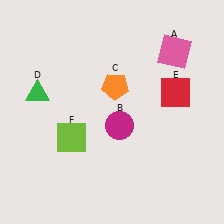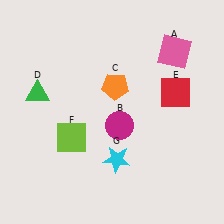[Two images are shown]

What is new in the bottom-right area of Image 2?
A cyan star (G) was added in the bottom-right area of Image 2.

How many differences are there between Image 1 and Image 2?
There is 1 difference between the two images.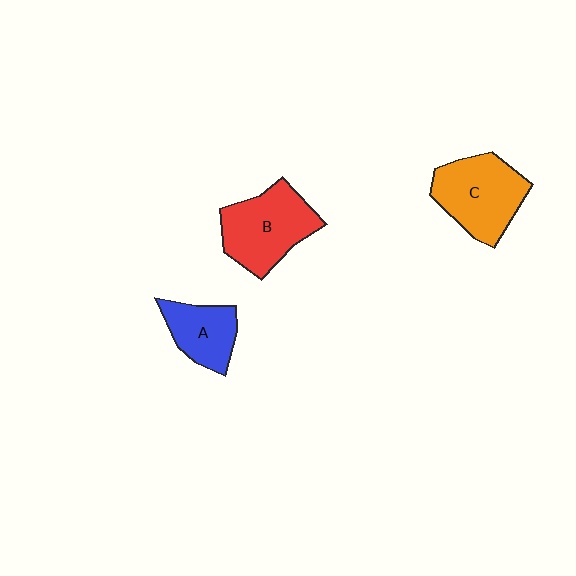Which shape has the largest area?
Shape C (orange).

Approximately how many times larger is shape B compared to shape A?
Approximately 1.5 times.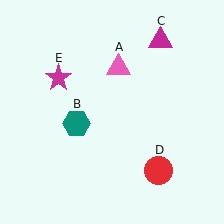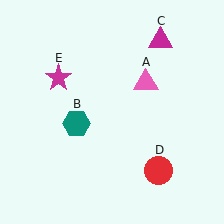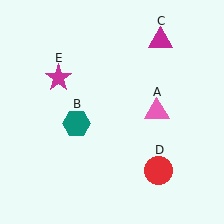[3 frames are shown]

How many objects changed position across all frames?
1 object changed position: pink triangle (object A).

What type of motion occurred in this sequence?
The pink triangle (object A) rotated clockwise around the center of the scene.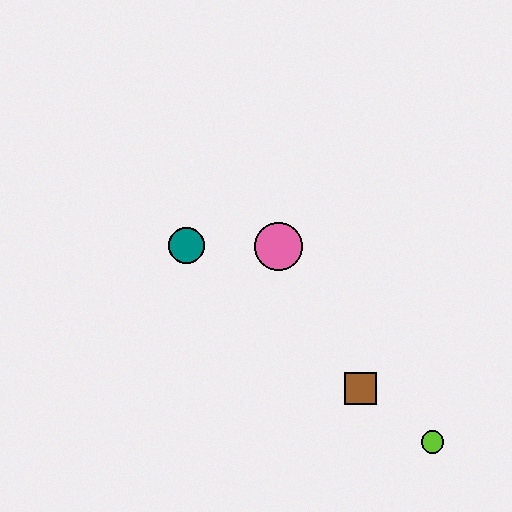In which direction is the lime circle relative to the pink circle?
The lime circle is below the pink circle.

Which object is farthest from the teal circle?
The lime circle is farthest from the teal circle.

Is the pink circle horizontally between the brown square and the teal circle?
Yes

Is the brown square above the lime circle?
Yes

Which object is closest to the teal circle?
The pink circle is closest to the teal circle.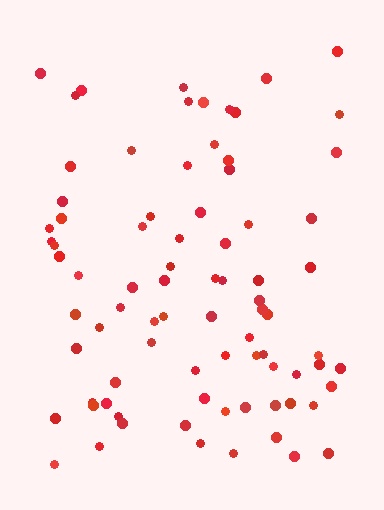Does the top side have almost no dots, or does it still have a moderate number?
Still a moderate number, just noticeably fewer than the bottom.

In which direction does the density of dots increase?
From top to bottom, with the bottom side densest.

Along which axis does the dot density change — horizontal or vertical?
Vertical.